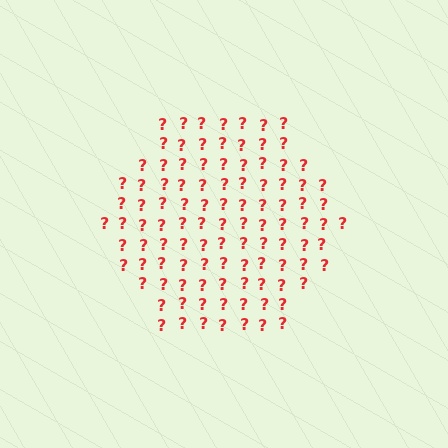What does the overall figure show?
The overall figure shows a hexagon.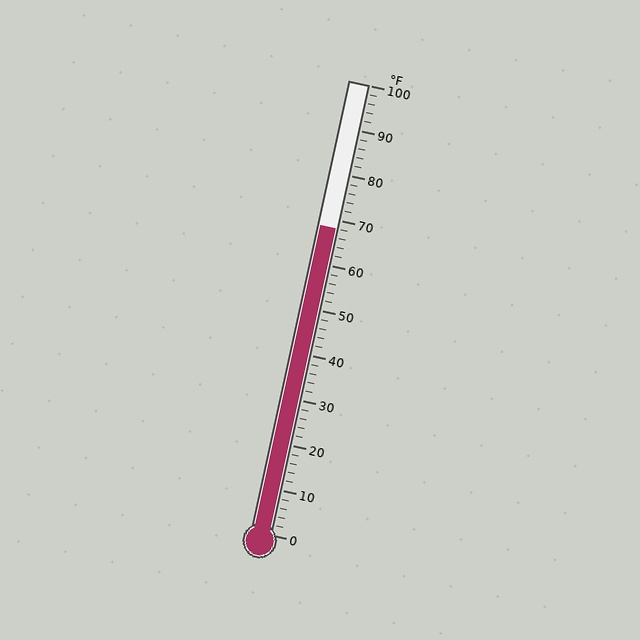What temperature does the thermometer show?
The thermometer shows approximately 68°F.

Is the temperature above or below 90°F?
The temperature is below 90°F.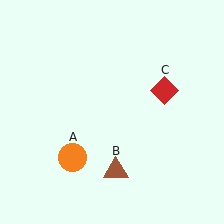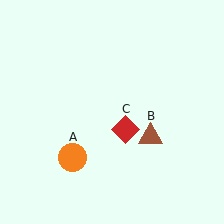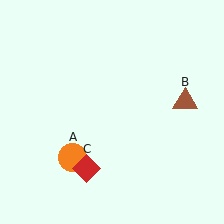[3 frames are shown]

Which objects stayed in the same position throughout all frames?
Orange circle (object A) remained stationary.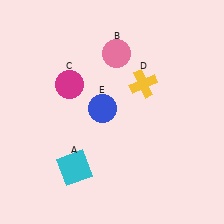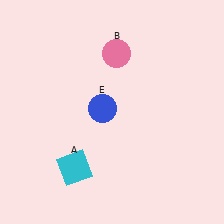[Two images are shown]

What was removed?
The magenta circle (C), the yellow cross (D) were removed in Image 2.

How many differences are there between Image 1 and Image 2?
There are 2 differences between the two images.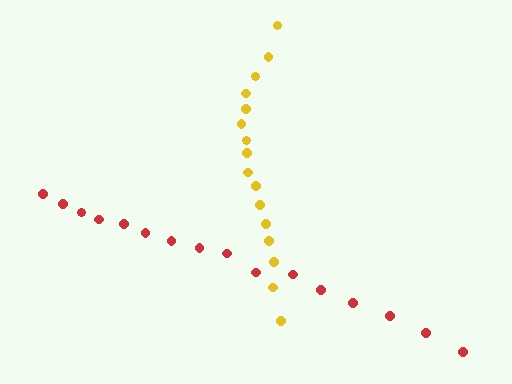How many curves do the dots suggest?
There are 2 distinct paths.